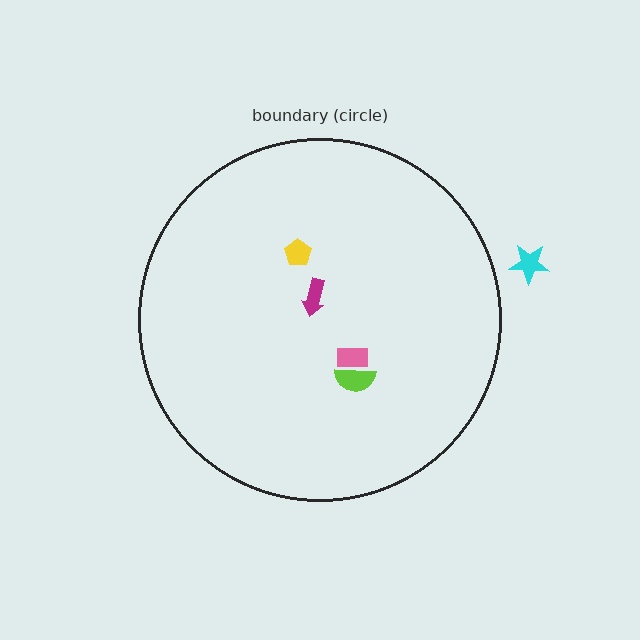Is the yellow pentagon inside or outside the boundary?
Inside.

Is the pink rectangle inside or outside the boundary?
Inside.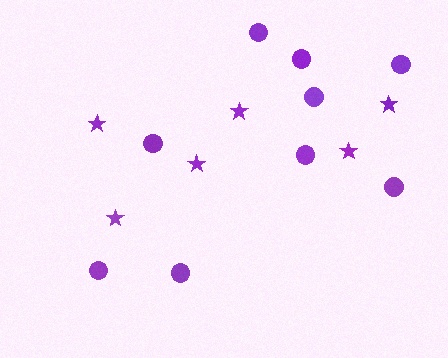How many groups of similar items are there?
There are 2 groups: one group of circles (9) and one group of stars (6).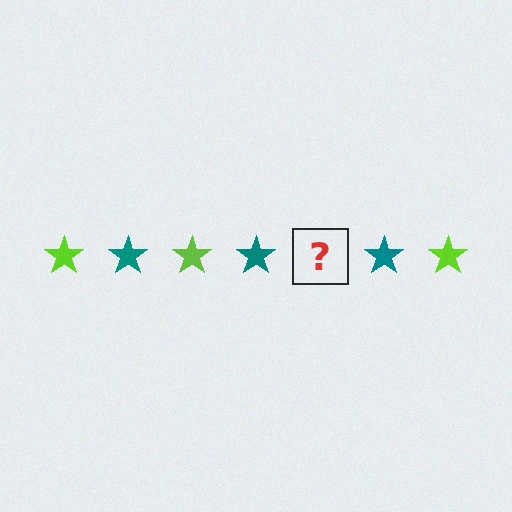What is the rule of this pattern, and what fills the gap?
The rule is that the pattern cycles through lime, teal stars. The gap should be filled with a lime star.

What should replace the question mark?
The question mark should be replaced with a lime star.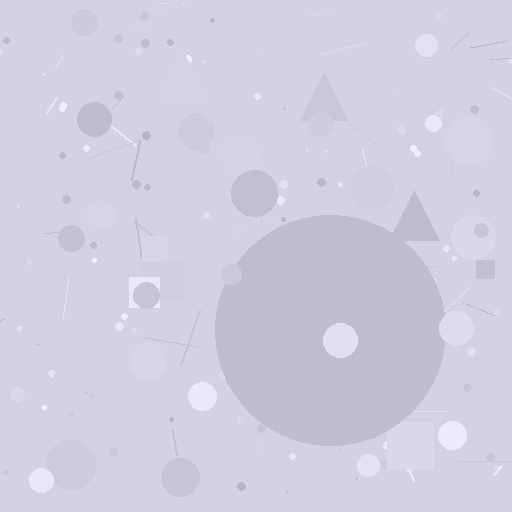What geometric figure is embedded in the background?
A circle is embedded in the background.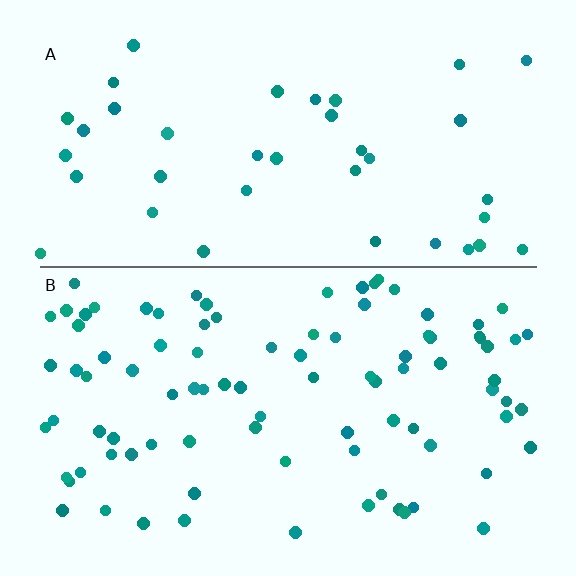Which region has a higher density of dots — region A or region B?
B (the bottom).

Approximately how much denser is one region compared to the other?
Approximately 2.2× — region B over region A.